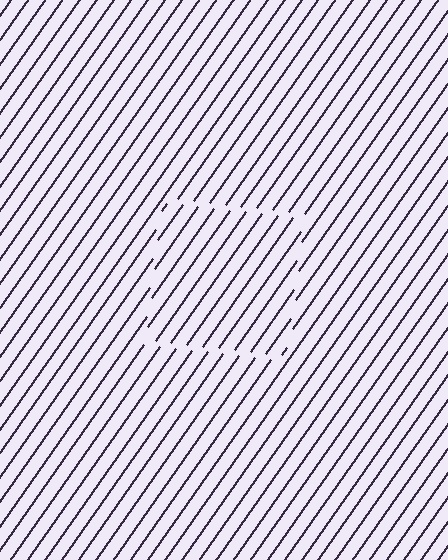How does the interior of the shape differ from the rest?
The interior of the shape contains the same grating, shifted by half a period — the contour is defined by the phase discontinuity where line-ends from the inner and outer gratings abut.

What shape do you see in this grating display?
An illusory square. The interior of the shape contains the same grating, shifted by half a period — the contour is defined by the phase discontinuity where line-ends from the inner and outer gratings abut.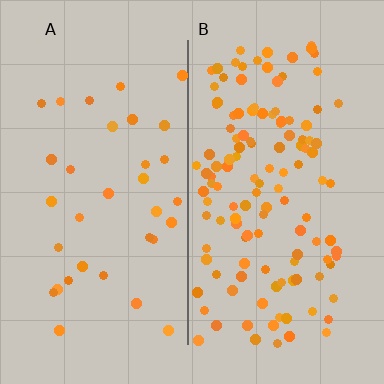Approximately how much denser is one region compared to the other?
Approximately 3.7× — region B over region A.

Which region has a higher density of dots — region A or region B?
B (the right).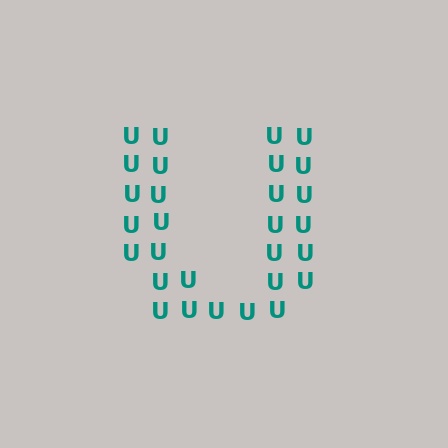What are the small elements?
The small elements are letter U's.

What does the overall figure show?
The overall figure shows the letter U.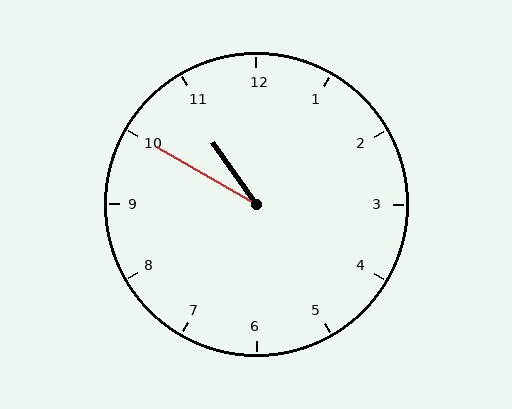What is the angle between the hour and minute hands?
Approximately 25 degrees.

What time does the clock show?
10:50.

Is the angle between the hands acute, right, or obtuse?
It is acute.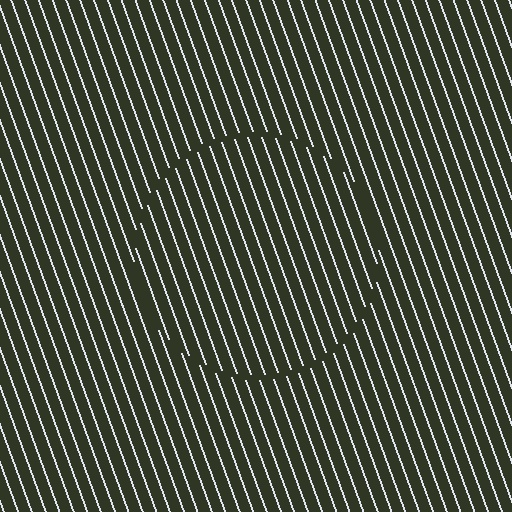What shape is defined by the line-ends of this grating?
An illusory circle. The interior of the shape contains the same grating, shifted by half a period — the contour is defined by the phase discontinuity where line-ends from the inner and outer gratings abut.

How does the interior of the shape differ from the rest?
The interior of the shape contains the same grating, shifted by half a period — the contour is defined by the phase discontinuity where line-ends from the inner and outer gratings abut.